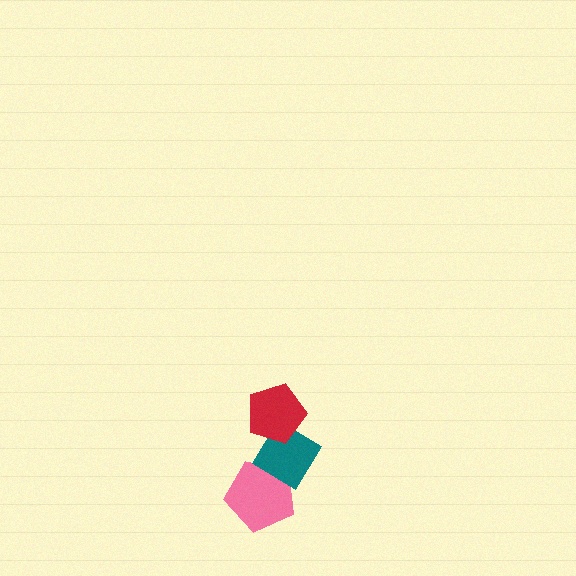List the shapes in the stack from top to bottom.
From top to bottom: the red pentagon, the teal diamond, the pink pentagon.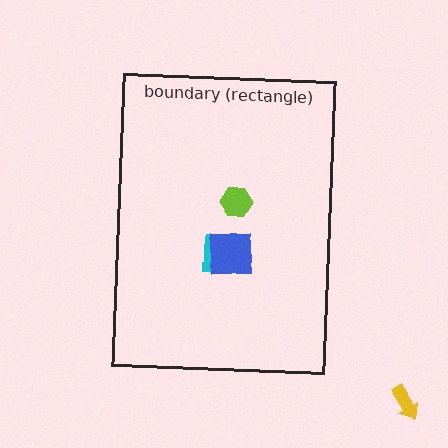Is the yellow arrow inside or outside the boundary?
Outside.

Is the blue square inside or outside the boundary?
Inside.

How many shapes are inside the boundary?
3 inside, 1 outside.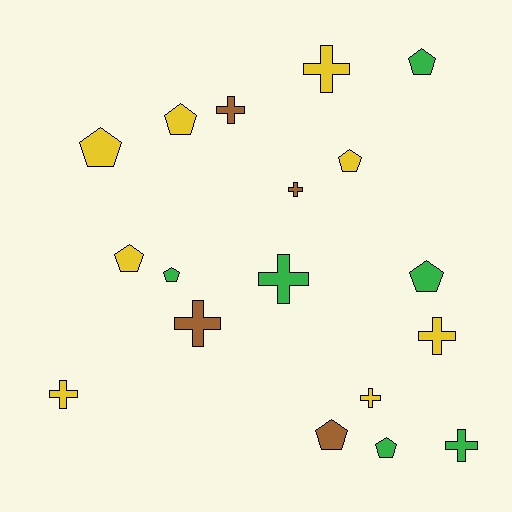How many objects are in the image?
There are 18 objects.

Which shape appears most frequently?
Pentagon, with 9 objects.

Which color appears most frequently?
Yellow, with 8 objects.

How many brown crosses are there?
There are 3 brown crosses.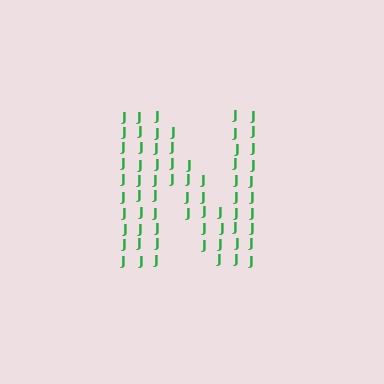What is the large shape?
The large shape is the letter N.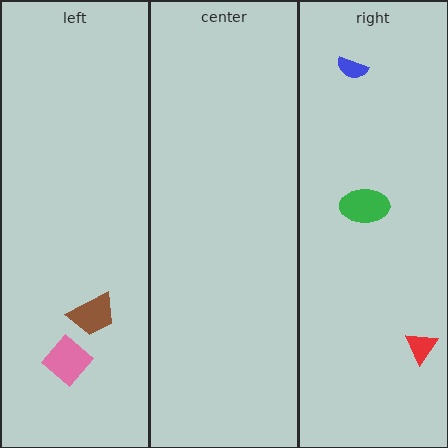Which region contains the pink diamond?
The left region.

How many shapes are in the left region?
2.